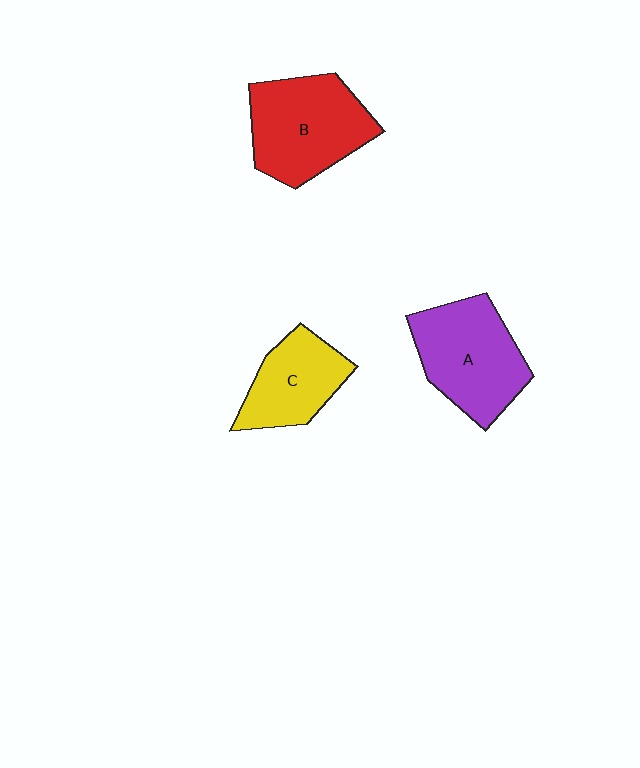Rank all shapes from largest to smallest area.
From largest to smallest: B (red), A (purple), C (yellow).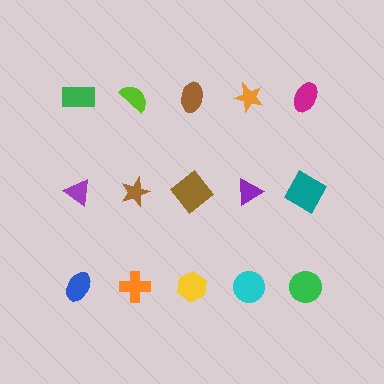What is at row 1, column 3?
A brown ellipse.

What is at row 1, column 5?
A magenta ellipse.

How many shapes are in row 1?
5 shapes.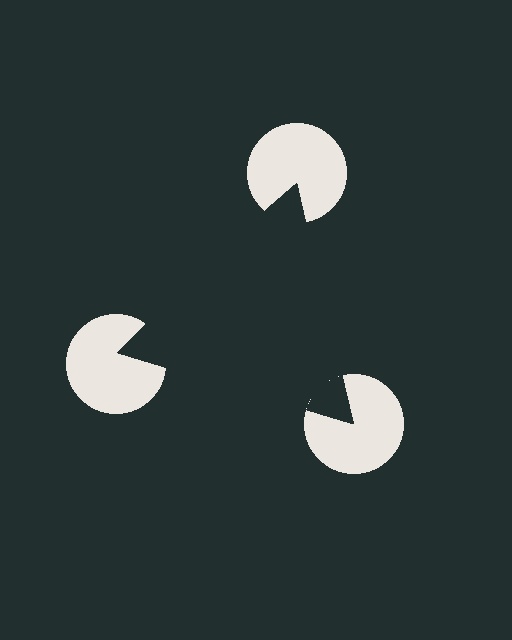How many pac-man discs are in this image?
There are 3 — one at each vertex of the illusory triangle.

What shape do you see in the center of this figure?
An illusory triangle — its edges are inferred from the aligned wedge cuts in the pac-man discs, not physically drawn.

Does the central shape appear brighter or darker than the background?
It typically appears slightly darker than the background, even though no actual brightness change is drawn.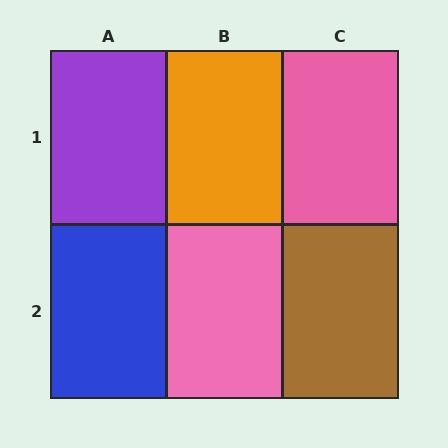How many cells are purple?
1 cell is purple.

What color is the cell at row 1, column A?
Purple.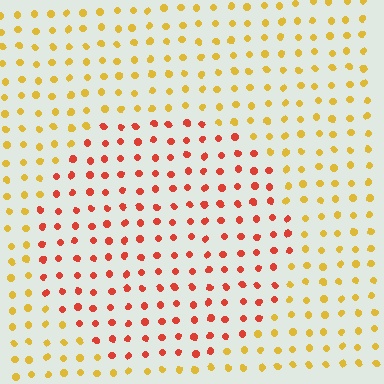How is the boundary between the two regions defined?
The boundary is defined purely by a slight shift in hue (about 43 degrees). Spacing, size, and orientation are identical on both sides.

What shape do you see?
I see a circle.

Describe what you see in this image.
The image is filled with small yellow elements in a uniform arrangement. A circle-shaped region is visible where the elements are tinted to a slightly different hue, forming a subtle color boundary.